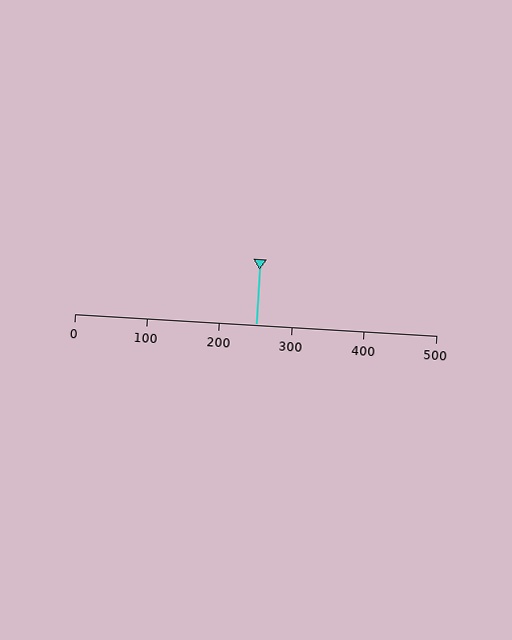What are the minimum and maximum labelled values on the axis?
The axis runs from 0 to 500.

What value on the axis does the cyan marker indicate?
The marker indicates approximately 250.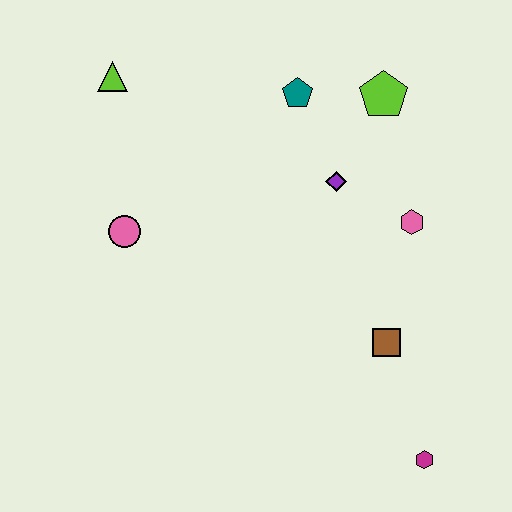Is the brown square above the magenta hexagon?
Yes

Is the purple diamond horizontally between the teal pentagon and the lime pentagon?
Yes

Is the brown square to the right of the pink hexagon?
No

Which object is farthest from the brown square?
The lime triangle is farthest from the brown square.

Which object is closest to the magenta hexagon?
The brown square is closest to the magenta hexagon.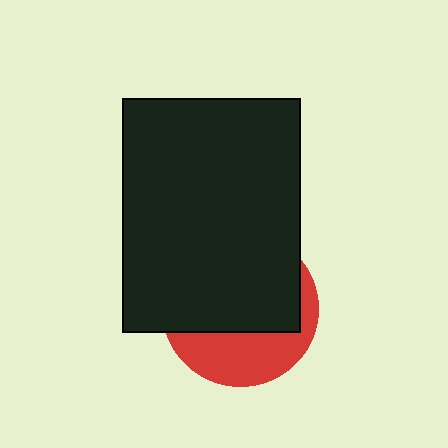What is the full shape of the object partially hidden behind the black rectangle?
The partially hidden object is a red circle.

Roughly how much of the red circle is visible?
A small part of it is visible (roughly 36%).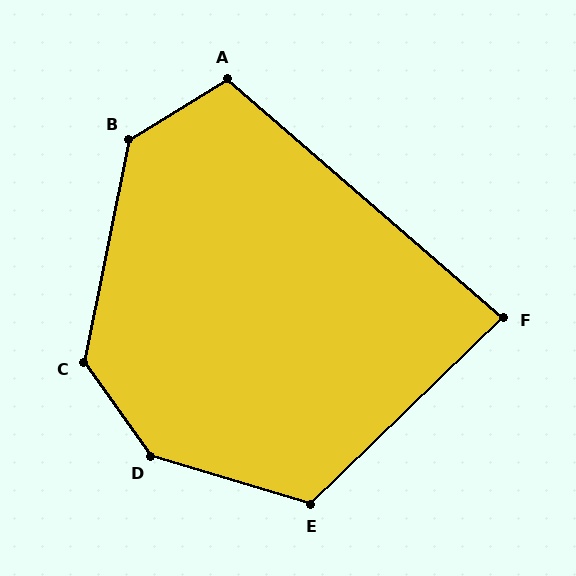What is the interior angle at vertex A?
Approximately 108 degrees (obtuse).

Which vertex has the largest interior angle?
D, at approximately 142 degrees.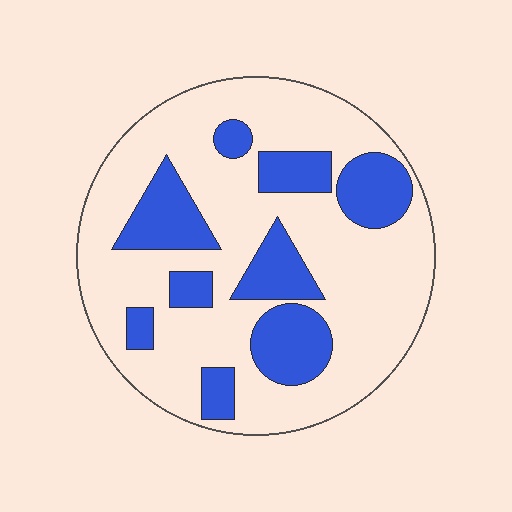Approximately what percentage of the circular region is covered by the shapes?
Approximately 30%.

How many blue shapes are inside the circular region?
9.